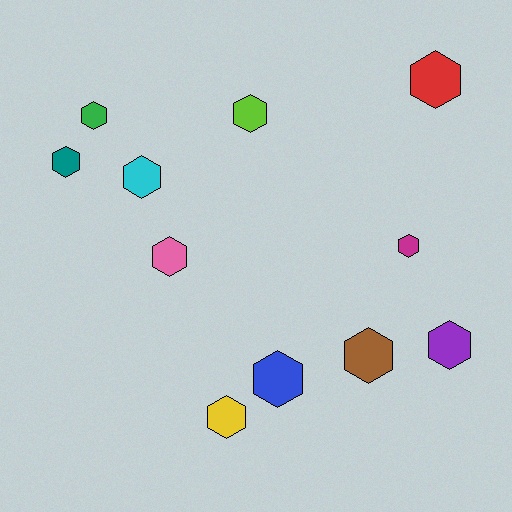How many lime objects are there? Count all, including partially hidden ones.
There is 1 lime object.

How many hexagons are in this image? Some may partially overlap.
There are 11 hexagons.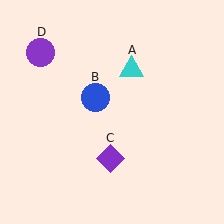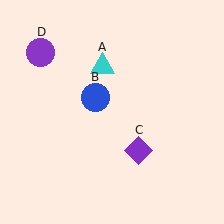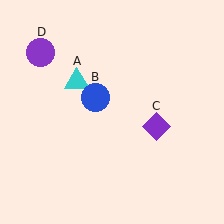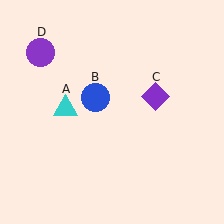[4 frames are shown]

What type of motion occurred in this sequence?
The cyan triangle (object A), purple diamond (object C) rotated counterclockwise around the center of the scene.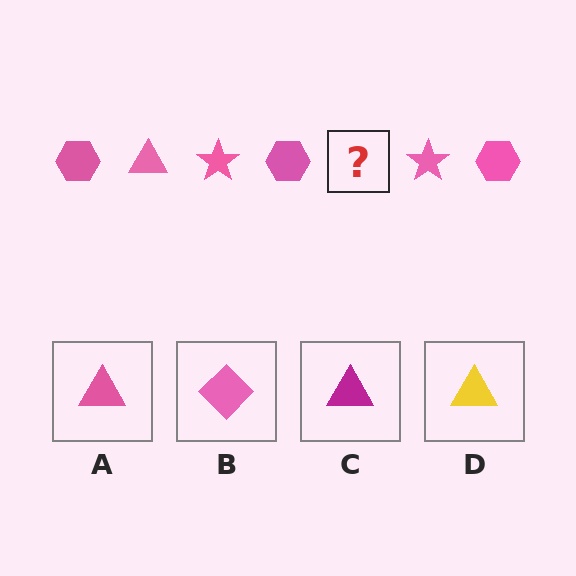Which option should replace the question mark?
Option A.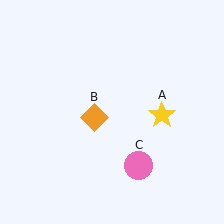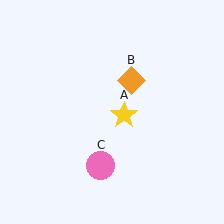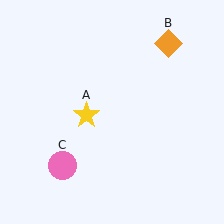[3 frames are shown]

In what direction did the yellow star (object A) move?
The yellow star (object A) moved left.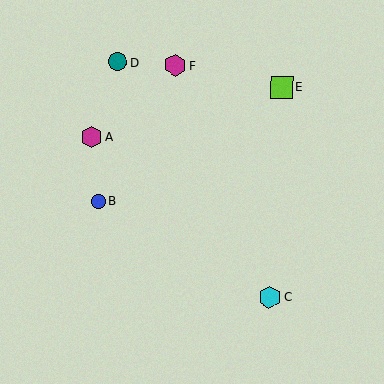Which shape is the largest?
The lime square (labeled E) is the largest.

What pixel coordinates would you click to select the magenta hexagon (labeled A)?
Click at (92, 137) to select the magenta hexagon A.